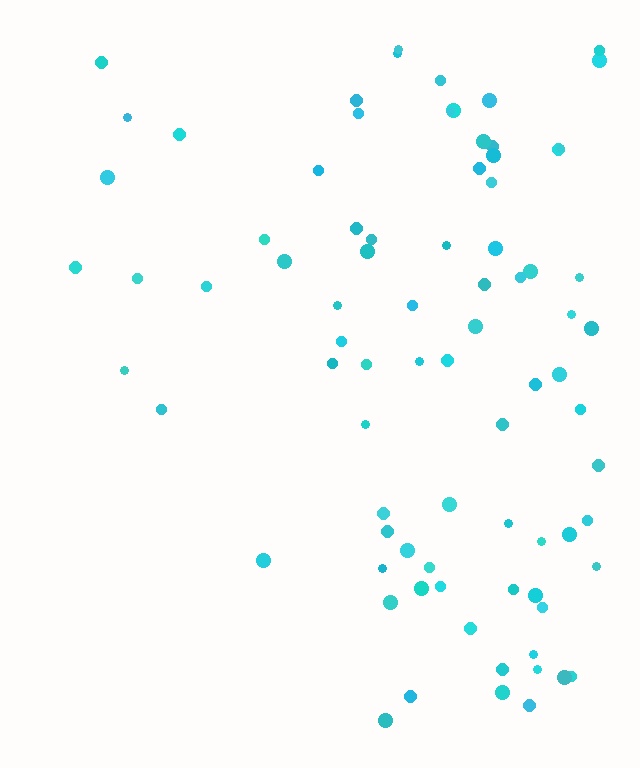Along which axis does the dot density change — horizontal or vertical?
Horizontal.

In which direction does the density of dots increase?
From left to right, with the right side densest.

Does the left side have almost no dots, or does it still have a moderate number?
Still a moderate number, just noticeably fewer than the right.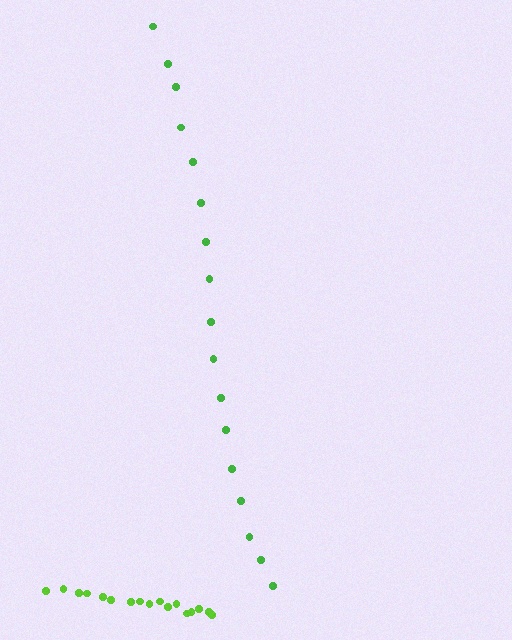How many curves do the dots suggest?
There are 2 distinct paths.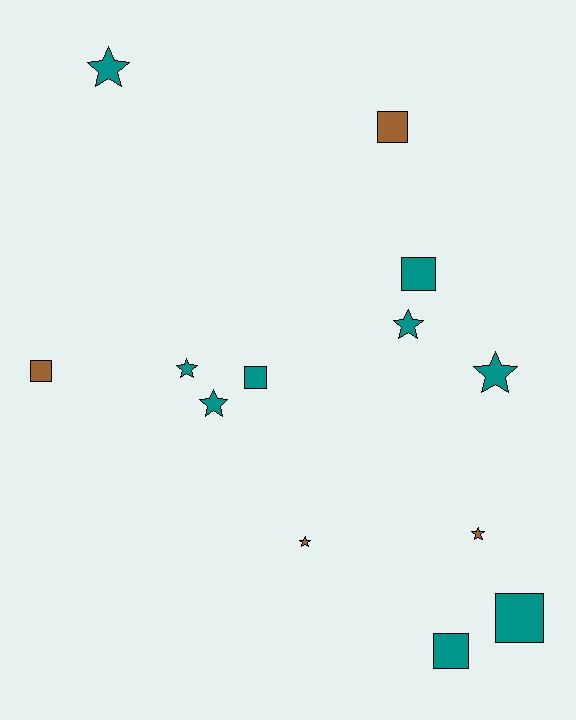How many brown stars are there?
There are 2 brown stars.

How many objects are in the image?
There are 13 objects.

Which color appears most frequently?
Teal, with 9 objects.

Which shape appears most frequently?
Star, with 7 objects.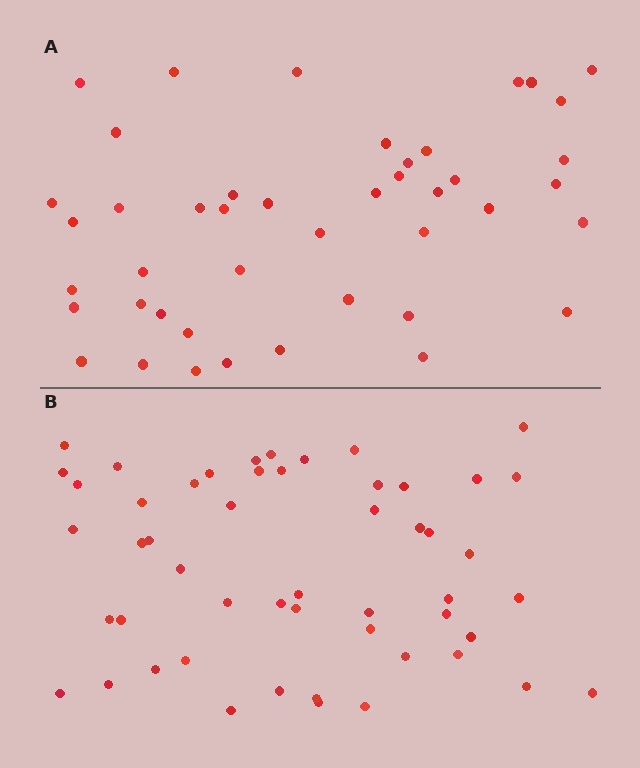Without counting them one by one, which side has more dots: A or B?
Region B (the bottom region) has more dots.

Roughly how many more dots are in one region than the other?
Region B has roughly 8 or so more dots than region A.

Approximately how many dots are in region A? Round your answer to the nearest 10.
About 40 dots. (The exact count is 44, which rounds to 40.)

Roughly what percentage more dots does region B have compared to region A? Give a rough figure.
About 20% more.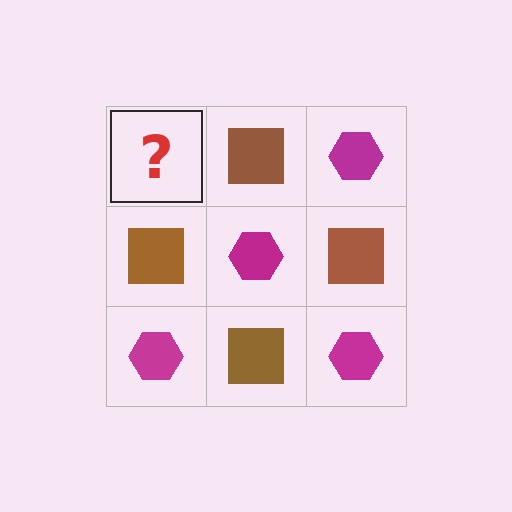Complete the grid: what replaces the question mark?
The question mark should be replaced with a magenta hexagon.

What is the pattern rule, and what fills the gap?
The rule is that it alternates magenta hexagon and brown square in a checkerboard pattern. The gap should be filled with a magenta hexagon.